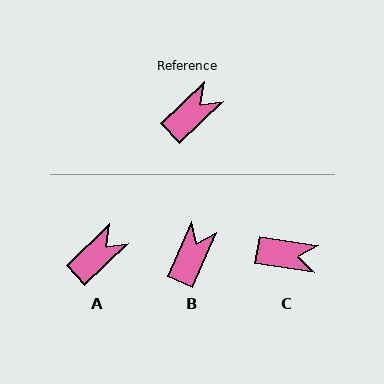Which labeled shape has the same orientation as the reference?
A.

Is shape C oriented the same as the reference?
No, it is off by about 53 degrees.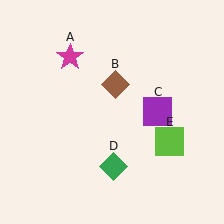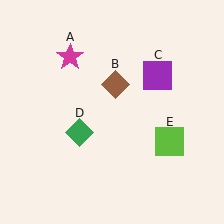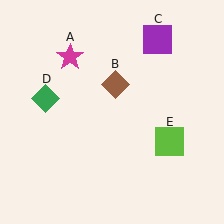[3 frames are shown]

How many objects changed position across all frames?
2 objects changed position: purple square (object C), green diamond (object D).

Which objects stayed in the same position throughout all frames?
Magenta star (object A) and brown diamond (object B) and lime square (object E) remained stationary.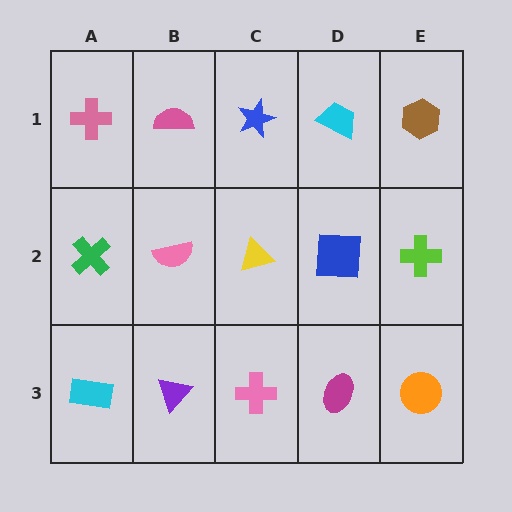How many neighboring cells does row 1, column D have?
3.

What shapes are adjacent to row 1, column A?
A green cross (row 2, column A), a pink semicircle (row 1, column B).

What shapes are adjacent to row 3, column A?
A green cross (row 2, column A), a purple triangle (row 3, column B).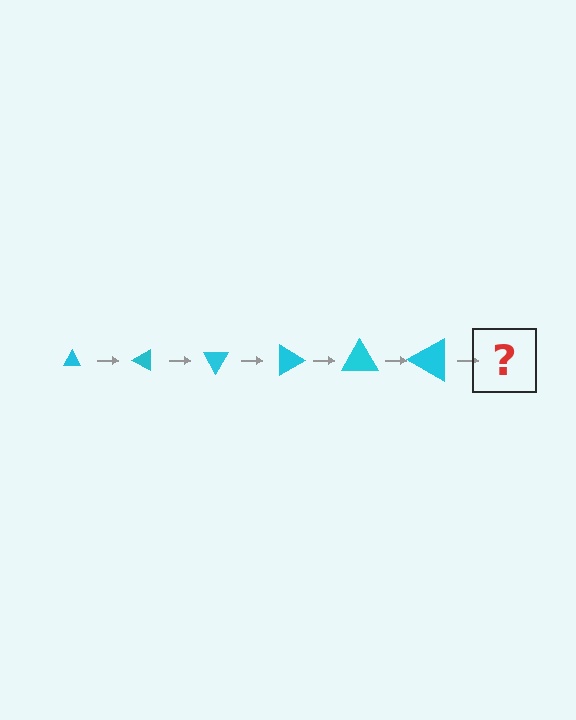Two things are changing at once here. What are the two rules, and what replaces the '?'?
The two rules are that the triangle grows larger each step and it rotates 30 degrees each step. The '?' should be a triangle, larger than the previous one and rotated 180 degrees from the start.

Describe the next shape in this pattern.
It should be a triangle, larger than the previous one and rotated 180 degrees from the start.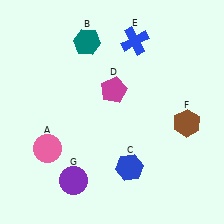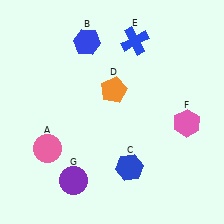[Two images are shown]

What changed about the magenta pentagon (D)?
In Image 1, D is magenta. In Image 2, it changed to orange.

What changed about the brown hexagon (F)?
In Image 1, F is brown. In Image 2, it changed to pink.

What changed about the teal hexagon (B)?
In Image 1, B is teal. In Image 2, it changed to blue.